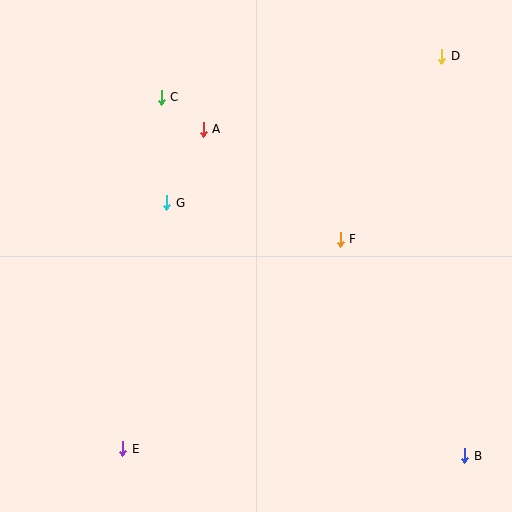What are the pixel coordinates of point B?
Point B is at (464, 456).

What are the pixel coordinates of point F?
Point F is at (340, 239).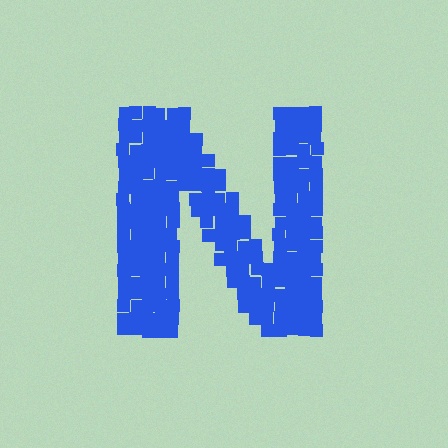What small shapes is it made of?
It is made of small squares.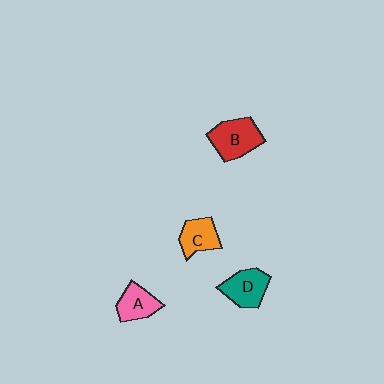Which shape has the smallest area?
Shape A (pink).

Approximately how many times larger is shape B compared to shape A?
Approximately 1.4 times.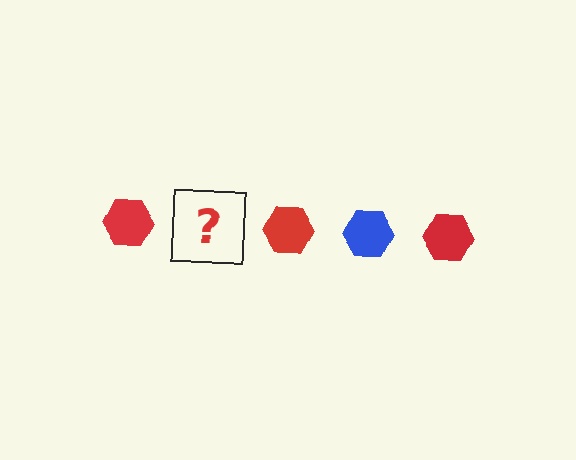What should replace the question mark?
The question mark should be replaced with a blue hexagon.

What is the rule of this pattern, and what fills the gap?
The rule is that the pattern cycles through red, blue hexagons. The gap should be filled with a blue hexagon.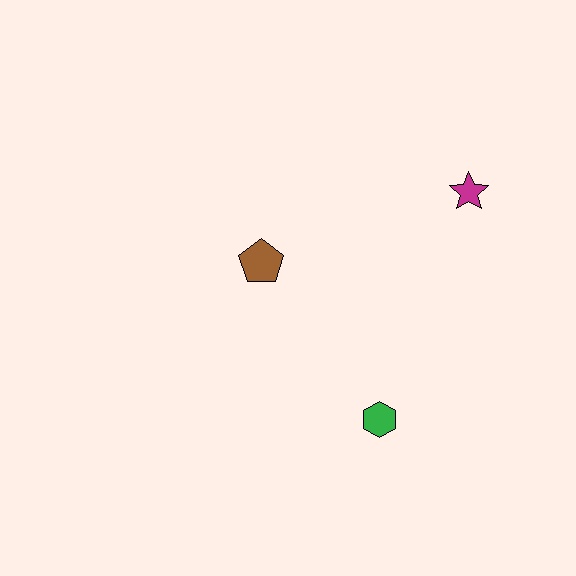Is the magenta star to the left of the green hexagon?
No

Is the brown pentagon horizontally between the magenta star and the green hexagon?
No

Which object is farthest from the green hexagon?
The magenta star is farthest from the green hexagon.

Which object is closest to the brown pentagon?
The green hexagon is closest to the brown pentagon.